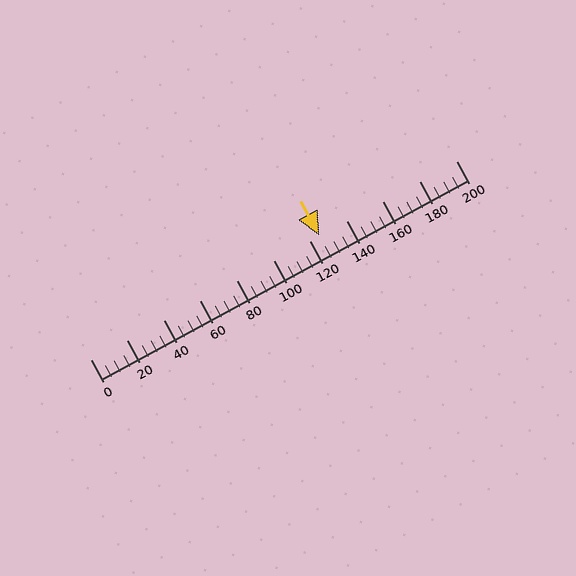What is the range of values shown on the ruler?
The ruler shows values from 0 to 200.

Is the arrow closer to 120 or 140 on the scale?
The arrow is closer to 120.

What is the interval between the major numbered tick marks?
The major tick marks are spaced 20 units apart.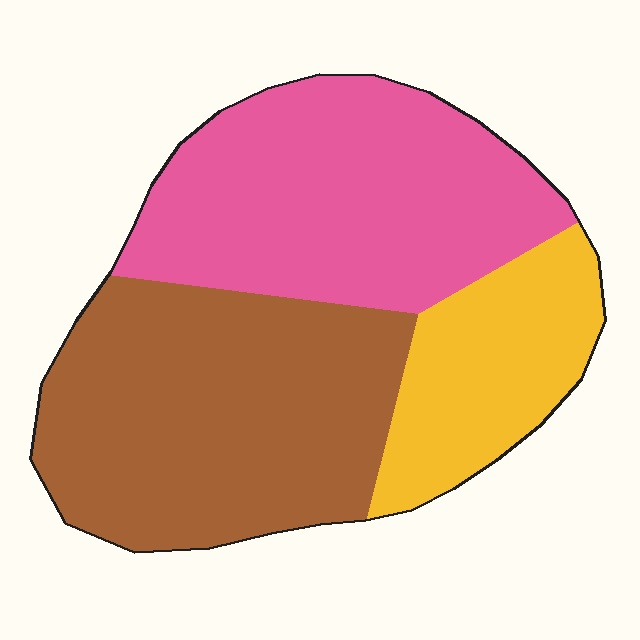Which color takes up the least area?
Yellow, at roughly 20%.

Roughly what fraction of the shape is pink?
Pink takes up about three eighths (3/8) of the shape.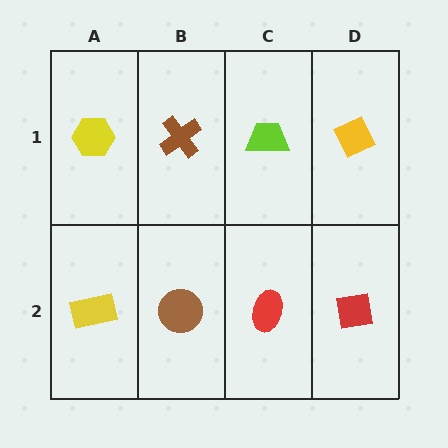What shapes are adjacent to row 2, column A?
A yellow hexagon (row 1, column A), a brown circle (row 2, column B).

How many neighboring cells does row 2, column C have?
3.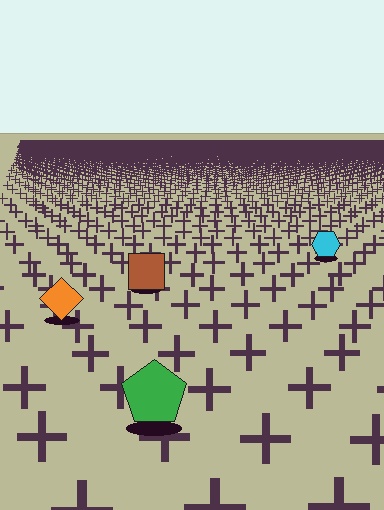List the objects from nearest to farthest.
From nearest to farthest: the green pentagon, the orange diamond, the brown square, the cyan hexagon.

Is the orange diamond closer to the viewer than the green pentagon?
No. The green pentagon is closer — you can tell from the texture gradient: the ground texture is coarser near it.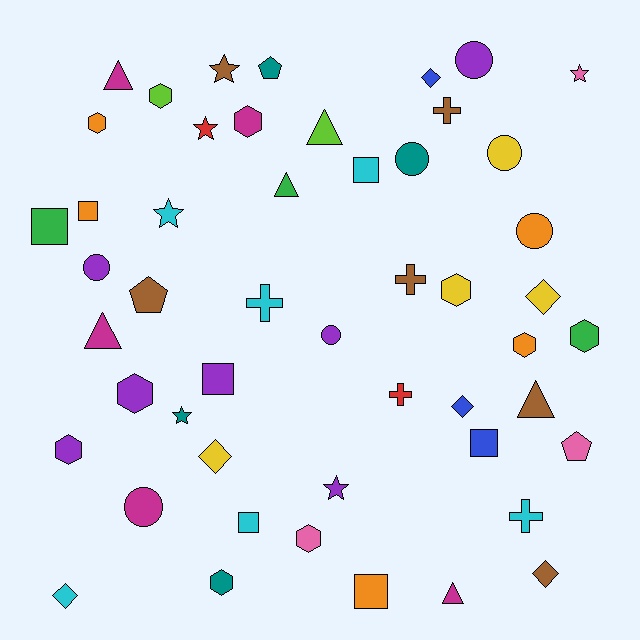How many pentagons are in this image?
There are 3 pentagons.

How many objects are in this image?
There are 50 objects.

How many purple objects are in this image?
There are 7 purple objects.